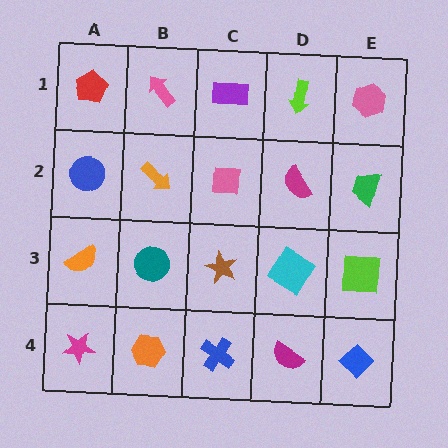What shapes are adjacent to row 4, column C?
A brown star (row 3, column C), an orange hexagon (row 4, column B), a magenta semicircle (row 4, column D).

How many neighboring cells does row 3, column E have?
3.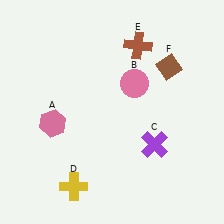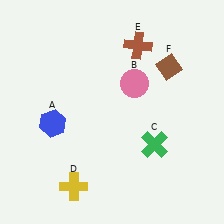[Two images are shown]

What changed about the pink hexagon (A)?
In Image 1, A is pink. In Image 2, it changed to blue.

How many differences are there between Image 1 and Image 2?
There are 2 differences between the two images.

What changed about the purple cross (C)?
In Image 1, C is purple. In Image 2, it changed to green.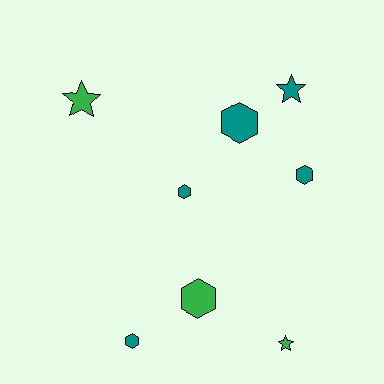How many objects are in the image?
There are 8 objects.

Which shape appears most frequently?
Hexagon, with 5 objects.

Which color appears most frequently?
Teal, with 5 objects.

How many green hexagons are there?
There is 1 green hexagon.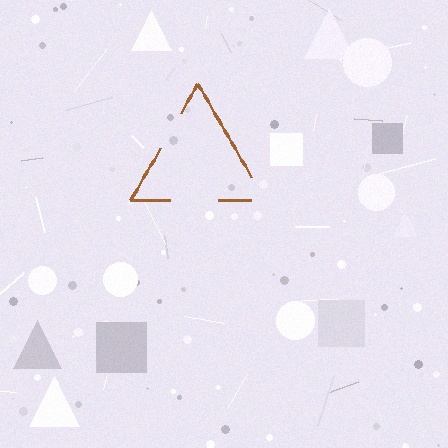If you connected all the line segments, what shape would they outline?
They would outline a triangle.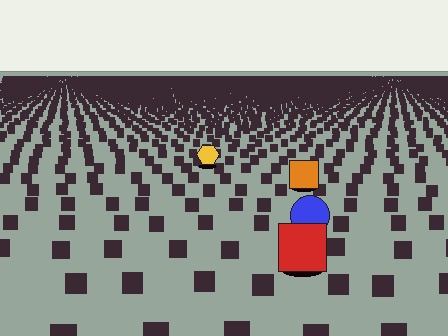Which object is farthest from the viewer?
The yellow hexagon is farthest from the viewer. It appears smaller and the ground texture around it is denser.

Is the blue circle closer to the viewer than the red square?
No. The red square is closer — you can tell from the texture gradient: the ground texture is coarser near it.